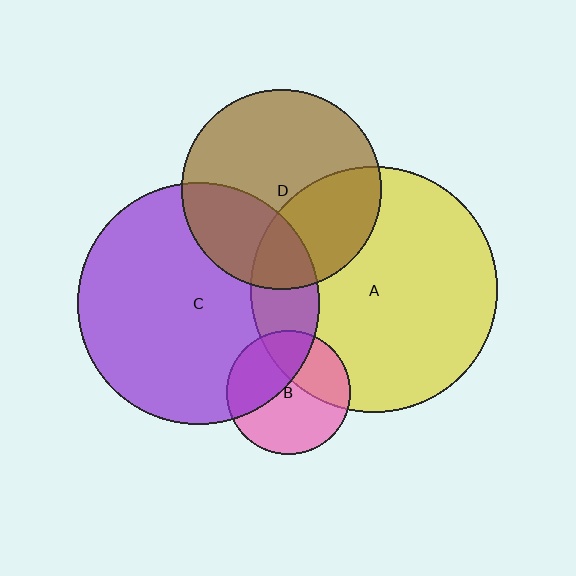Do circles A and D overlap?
Yes.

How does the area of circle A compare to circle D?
Approximately 1.5 times.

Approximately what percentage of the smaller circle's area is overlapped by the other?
Approximately 35%.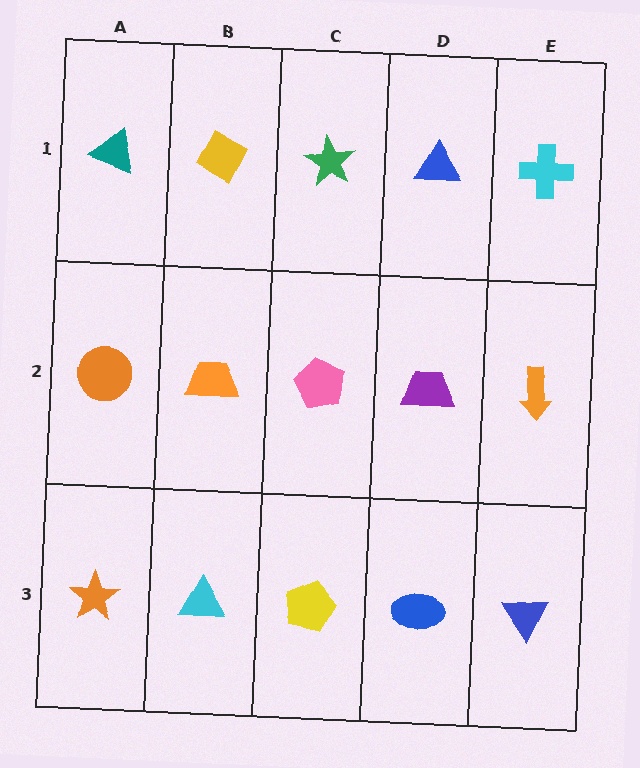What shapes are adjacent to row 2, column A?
A teal triangle (row 1, column A), an orange star (row 3, column A), an orange trapezoid (row 2, column B).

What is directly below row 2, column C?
A yellow pentagon.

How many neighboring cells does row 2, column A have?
3.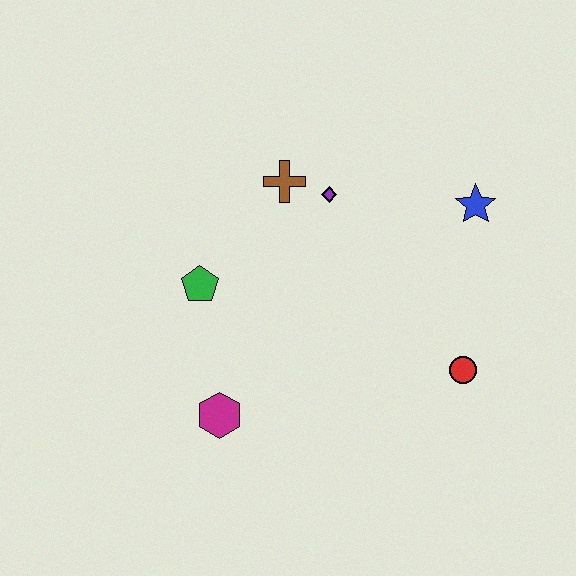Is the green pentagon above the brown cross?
No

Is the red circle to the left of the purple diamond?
No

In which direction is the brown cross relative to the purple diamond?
The brown cross is to the left of the purple diamond.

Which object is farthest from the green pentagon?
The blue star is farthest from the green pentagon.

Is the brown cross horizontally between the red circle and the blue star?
No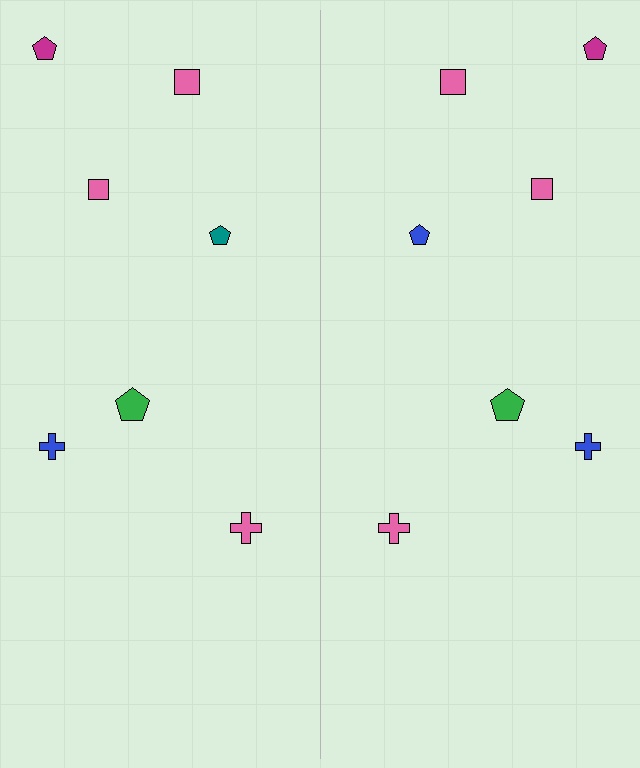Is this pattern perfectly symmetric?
No, the pattern is not perfectly symmetric. The blue pentagon on the right side breaks the symmetry — its mirror counterpart is teal.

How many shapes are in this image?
There are 14 shapes in this image.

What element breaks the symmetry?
The blue pentagon on the right side breaks the symmetry — its mirror counterpart is teal.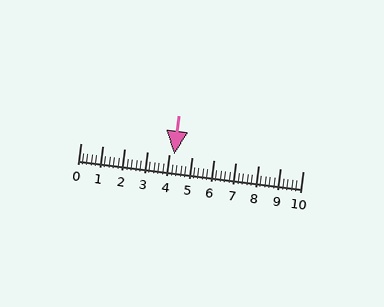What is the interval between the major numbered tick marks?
The major tick marks are spaced 1 units apart.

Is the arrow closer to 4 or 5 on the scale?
The arrow is closer to 4.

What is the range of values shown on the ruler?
The ruler shows values from 0 to 10.